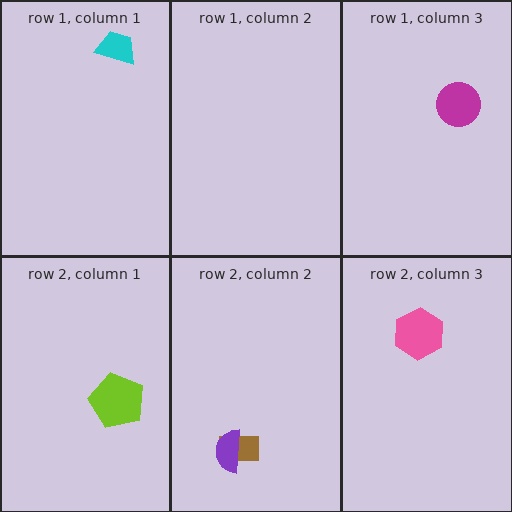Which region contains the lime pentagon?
The row 2, column 1 region.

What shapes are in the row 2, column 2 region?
The brown rectangle, the purple semicircle.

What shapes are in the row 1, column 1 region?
The cyan trapezoid.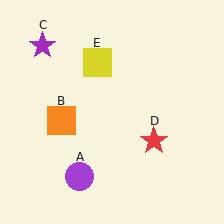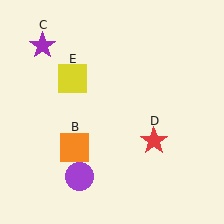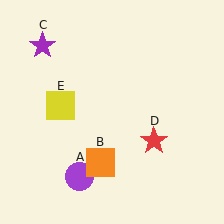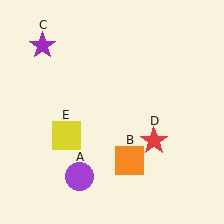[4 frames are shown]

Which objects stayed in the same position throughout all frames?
Purple circle (object A) and purple star (object C) and red star (object D) remained stationary.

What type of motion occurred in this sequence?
The orange square (object B), yellow square (object E) rotated counterclockwise around the center of the scene.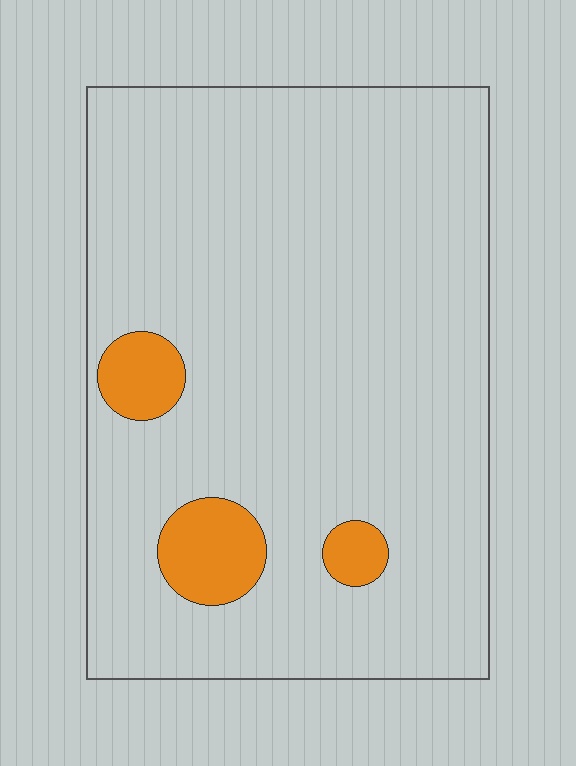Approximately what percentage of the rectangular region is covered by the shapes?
Approximately 10%.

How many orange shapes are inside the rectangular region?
3.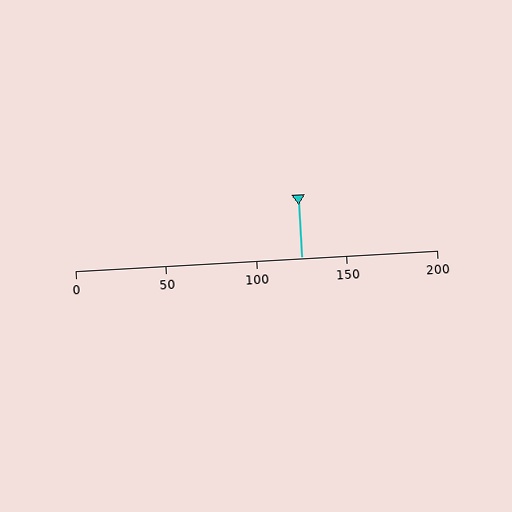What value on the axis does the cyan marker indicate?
The marker indicates approximately 125.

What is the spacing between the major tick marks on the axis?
The major ticks are spaced 50 apart.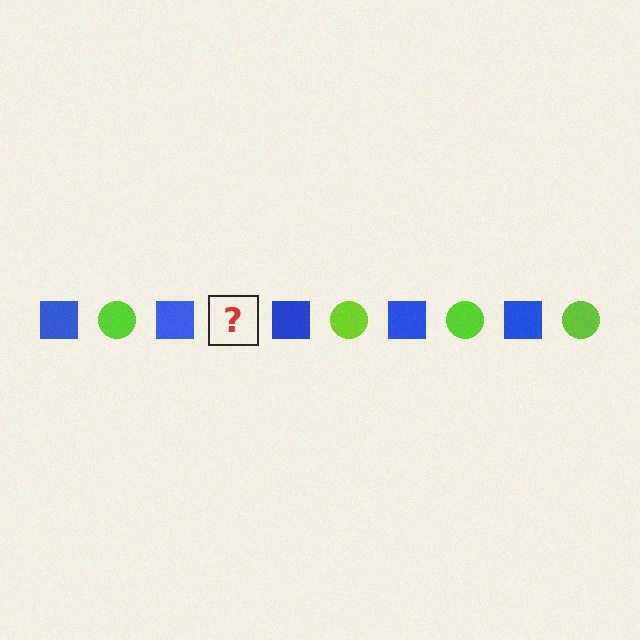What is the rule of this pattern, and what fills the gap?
The rule is that the pattern alternates between blue square and lime circle. The gap should be filled with a lime circle.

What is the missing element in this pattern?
The missing element is a lime circle.